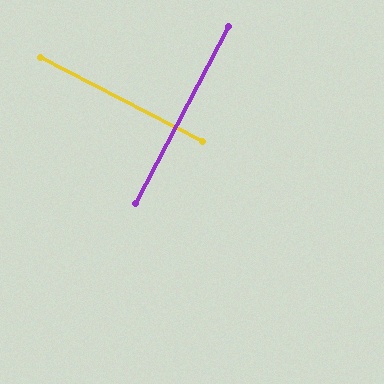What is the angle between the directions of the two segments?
Approximately 90 degrees.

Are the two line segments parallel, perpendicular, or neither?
Perpendicular — they meet at approximately 90°.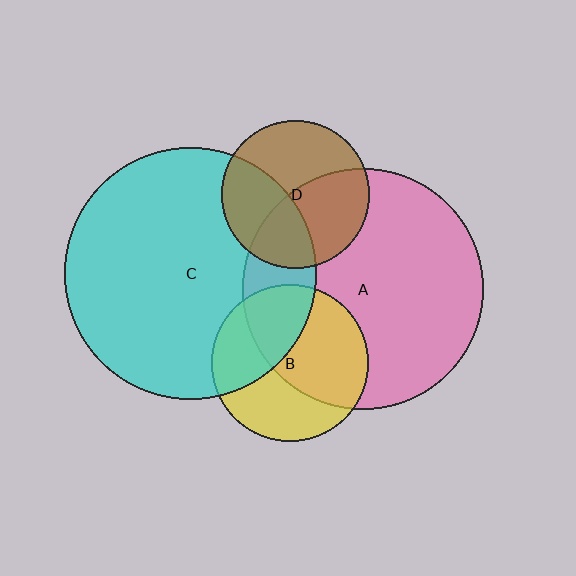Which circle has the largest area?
Circle C (cyan).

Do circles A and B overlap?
Yes.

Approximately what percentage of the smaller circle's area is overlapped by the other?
Approximately 55%.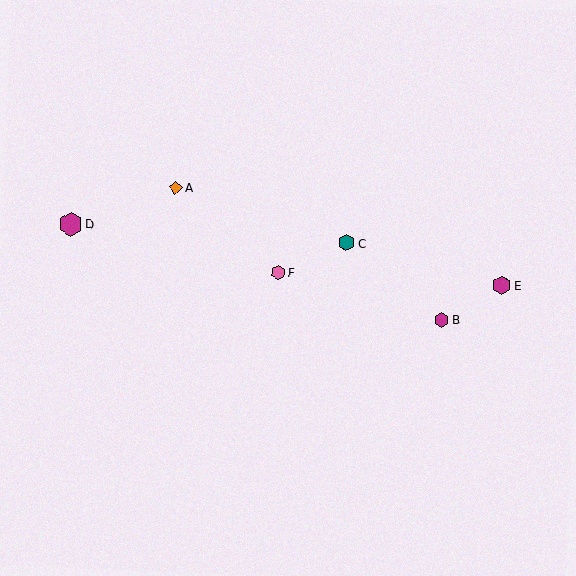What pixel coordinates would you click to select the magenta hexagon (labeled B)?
Click at (442, 320) to select the magenta hexagon B.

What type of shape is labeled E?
Shape E is a magenta hexagon.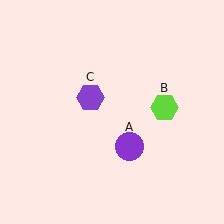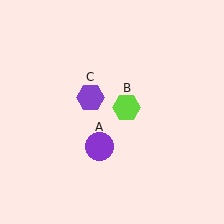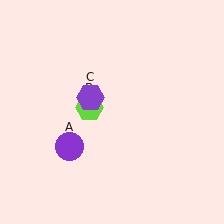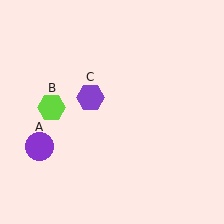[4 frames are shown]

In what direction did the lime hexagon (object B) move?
The lime hexagon (object B) moved left.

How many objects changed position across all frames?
2 objects changed position: purple circle (object A), lime hexagon (object B).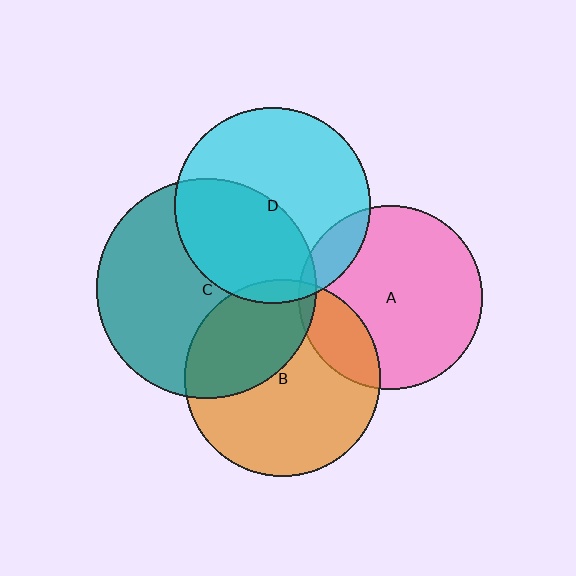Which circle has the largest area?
Circle C (teal).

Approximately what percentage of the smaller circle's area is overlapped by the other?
Approximately 10%.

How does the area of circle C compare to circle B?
Approximately 1.2 times.